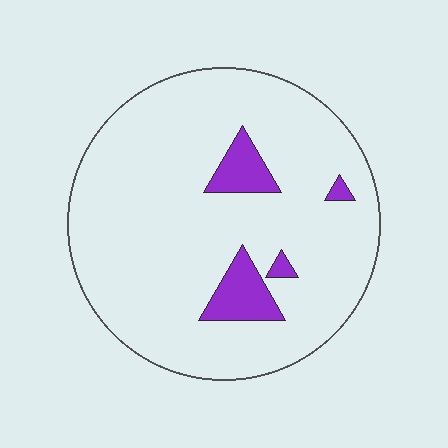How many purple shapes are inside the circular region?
4.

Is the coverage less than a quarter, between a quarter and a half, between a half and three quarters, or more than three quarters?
Less than a quarter.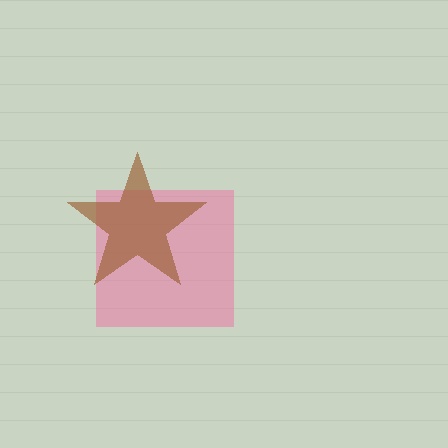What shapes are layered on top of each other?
The layered shapes are: a pink square, a brown star.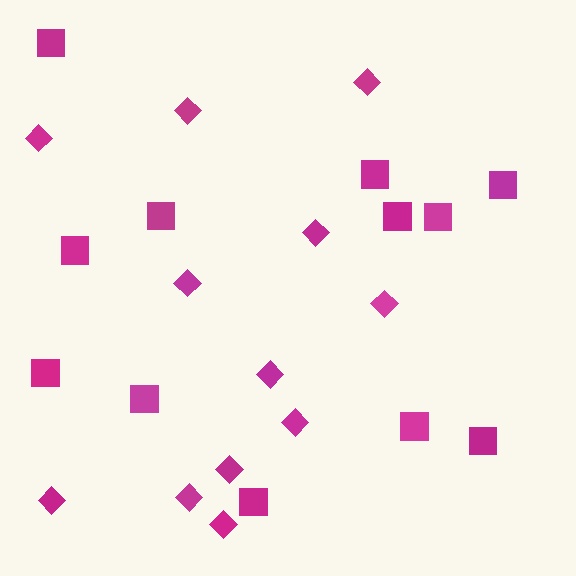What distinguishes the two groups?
There are 2 groups: one group of squares (12) and one group of diamonds (12).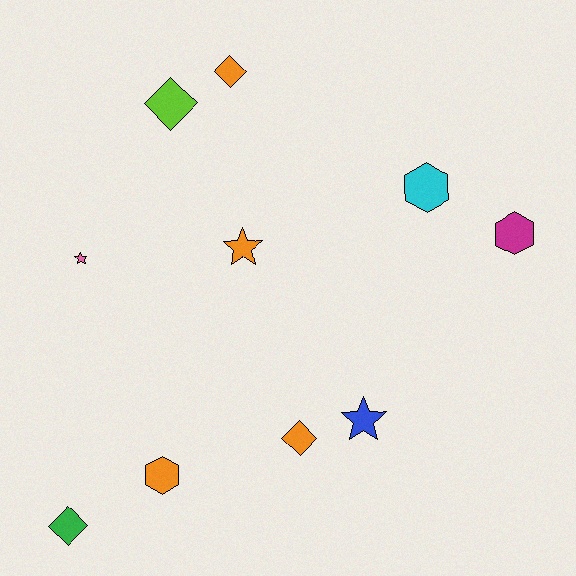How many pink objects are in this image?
There is 1 pink object.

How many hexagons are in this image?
There are 3 hexagons.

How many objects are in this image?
There are 10 objects.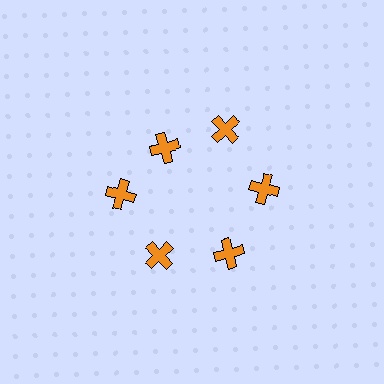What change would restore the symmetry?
The symmetry would be restored by moving it outward, back onto the ring so that all 6 crosses sit at equal angles and equal distance from the center.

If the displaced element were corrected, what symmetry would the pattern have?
It would have 6-fold rotational symmetry — the pattern would map onto itself every 60 degrees.